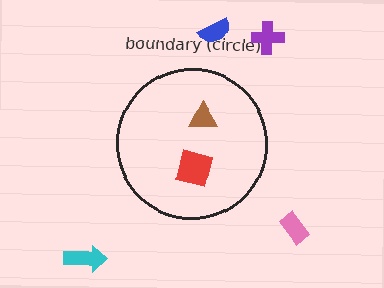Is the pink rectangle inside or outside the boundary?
Outside.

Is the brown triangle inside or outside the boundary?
Inside.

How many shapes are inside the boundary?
2 inside, 4 outside.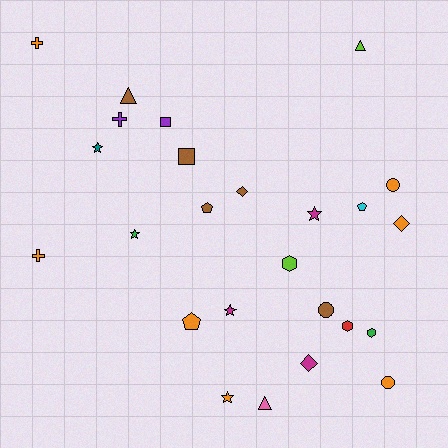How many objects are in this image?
There are 25 objects.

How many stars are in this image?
There are 5 stars.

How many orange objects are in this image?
There are 7 orange objects.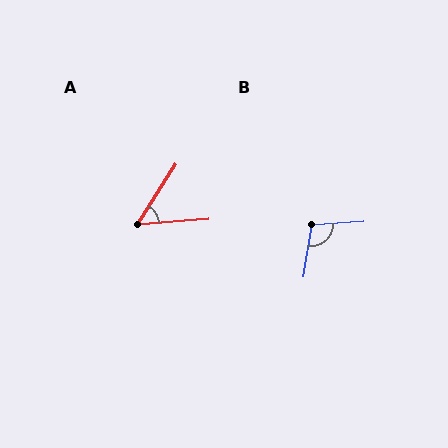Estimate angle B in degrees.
Approximately 103 degrees.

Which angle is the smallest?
A, at approximately 53 degrees.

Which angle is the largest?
B, at approximately 103 degrees.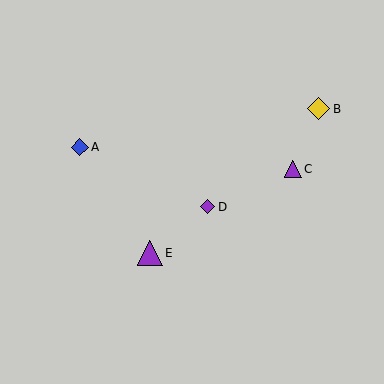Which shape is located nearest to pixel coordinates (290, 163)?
The purple triangle (labeled C) at (293, 169) is nearest to that location.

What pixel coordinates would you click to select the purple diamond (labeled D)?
Click at (208, 207) to select the purple diamond D.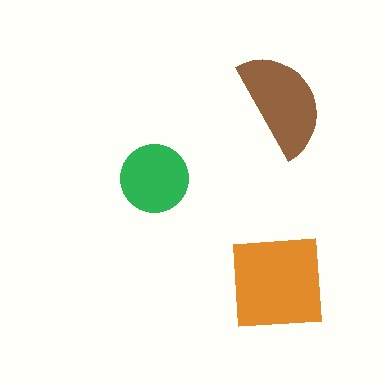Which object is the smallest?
The green circle.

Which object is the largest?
The orange square.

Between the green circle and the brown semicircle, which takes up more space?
The brown semicircle.